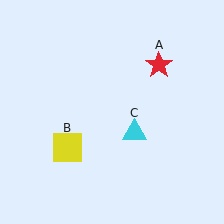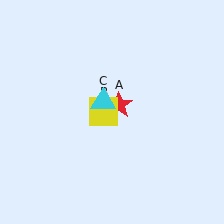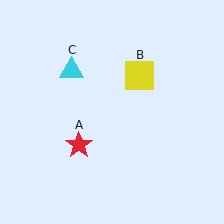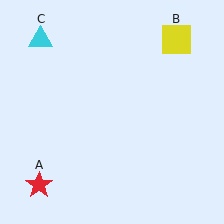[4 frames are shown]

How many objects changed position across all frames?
3 objects changed position: red star (object A), yellow square (object B), cyan triangle (object C).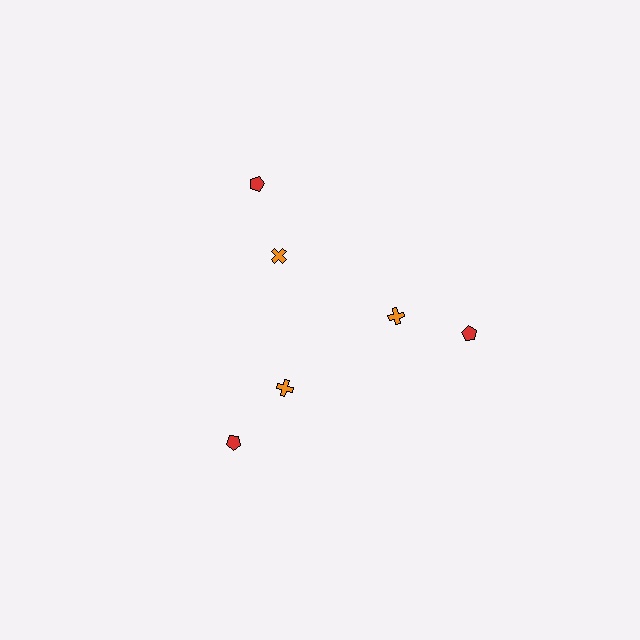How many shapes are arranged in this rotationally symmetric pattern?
There are 6 shapes, arranged in 3 groups of 2.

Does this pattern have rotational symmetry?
Yes, this pattern has 3-fold rotational symmetry. It looks the same after rotating 120 degrees around the center.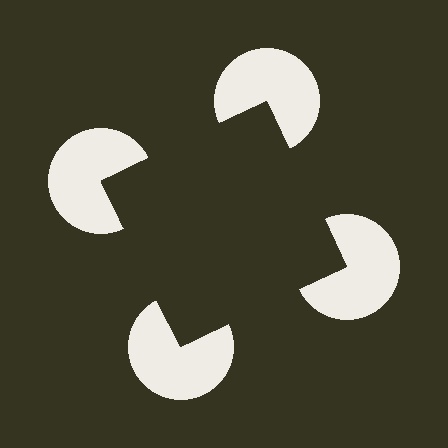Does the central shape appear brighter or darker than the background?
It typically appears slightly darker than the background, even though no actual brightness change is drawn.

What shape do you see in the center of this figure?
An illusory square — its edges are inferred from the aligned wedge cuts in the pac-man discs, not physically drawn.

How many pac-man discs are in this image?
There are 4 — one at each vertex of the illusory square.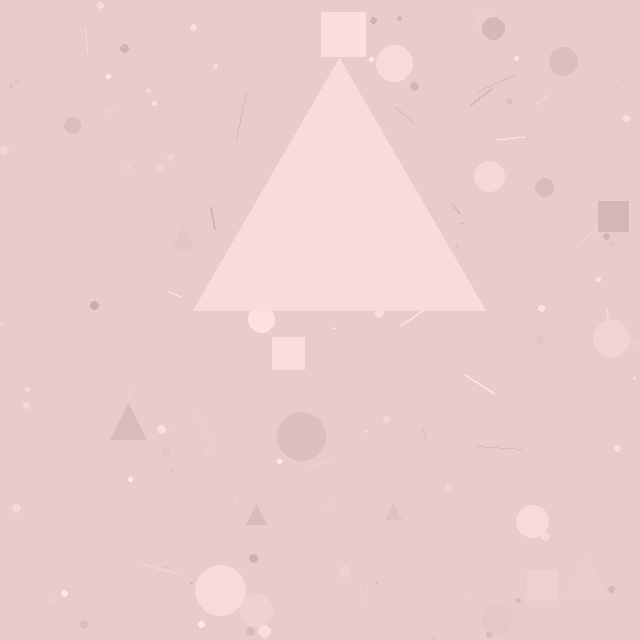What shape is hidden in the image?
A triangle is hidden in the image.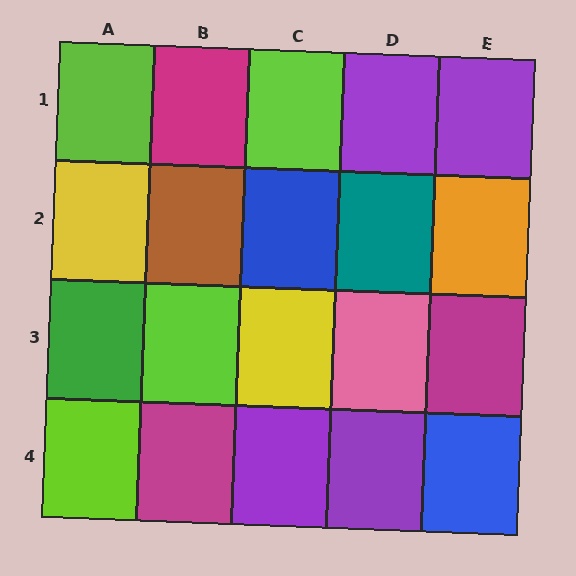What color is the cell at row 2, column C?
Blue.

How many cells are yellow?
2 cells are yellow.